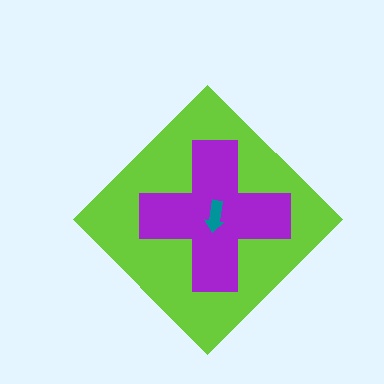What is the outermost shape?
The lime diamond.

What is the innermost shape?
The teal arrow.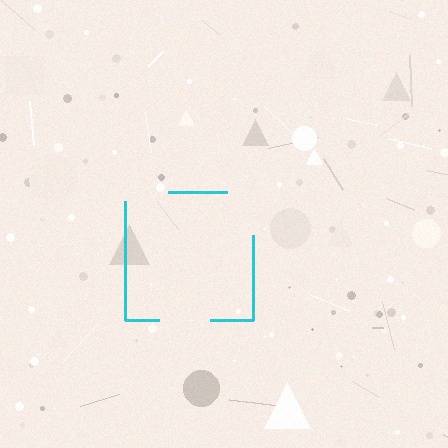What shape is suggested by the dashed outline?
The dashed outline suggests a square.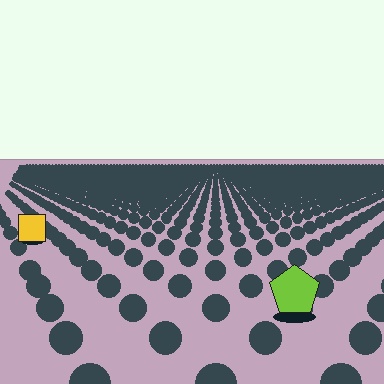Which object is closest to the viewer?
The lime pentagon is closest. The texture marks near it are larger and more spread out.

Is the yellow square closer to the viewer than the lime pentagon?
No. The lime pentagon is closer — you can tell from the texture gradient: the ground texture is coarser near it.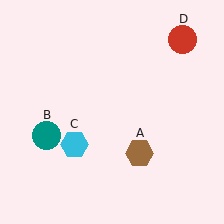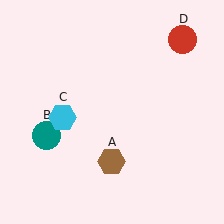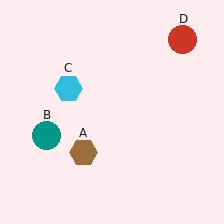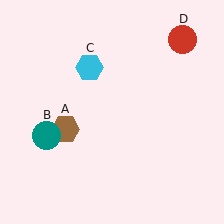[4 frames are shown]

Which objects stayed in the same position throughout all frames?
Teal circle (object B) and red circle (object D) remained stationary.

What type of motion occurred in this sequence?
The brown hexagon (object A), cyan hexagon (object C) rotated clockwise around the center of the scene.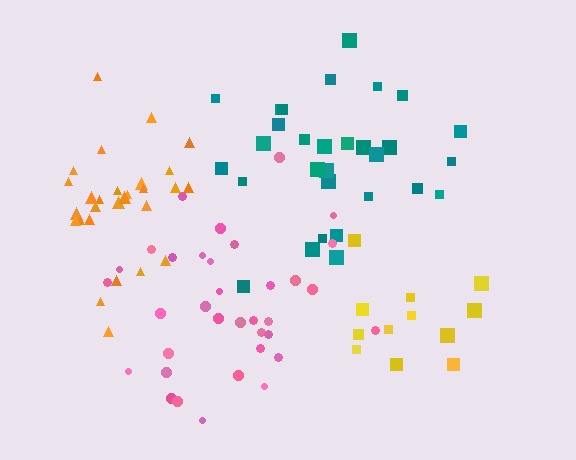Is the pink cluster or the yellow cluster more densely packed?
Pink.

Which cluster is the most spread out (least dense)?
Yellow.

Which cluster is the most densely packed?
Orange.